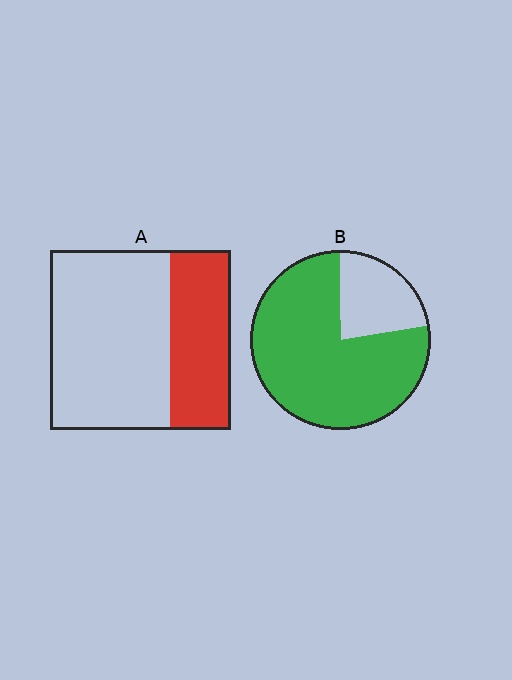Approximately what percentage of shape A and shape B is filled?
A is approximately 35% and B is approximately 80%.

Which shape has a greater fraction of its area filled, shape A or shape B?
Shape B.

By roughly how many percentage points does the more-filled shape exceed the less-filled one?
By roughly 45 percentage points (B over A).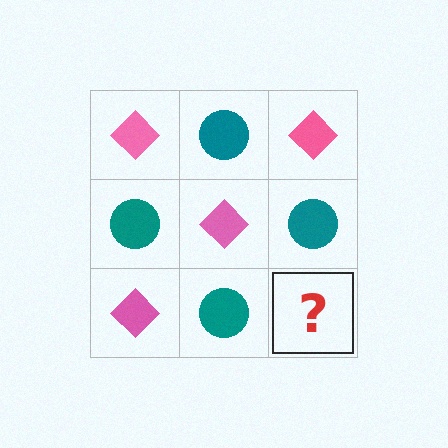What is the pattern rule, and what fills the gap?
The rule is that it alternates pink diamond and teal circle in a checkerboard pattern. The gap should be filled with a pink diamond.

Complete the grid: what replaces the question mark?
The question mark should be replaced with a pink diamond.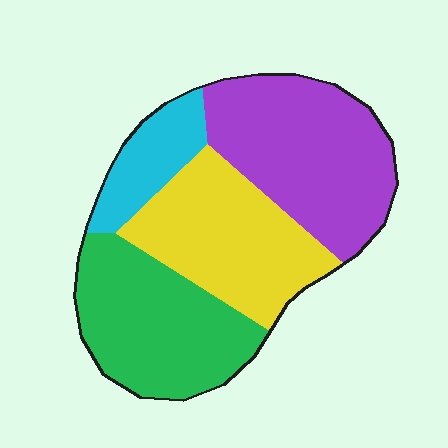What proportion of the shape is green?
Green covers 28% of the shape.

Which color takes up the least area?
Cyan, at roughly 10%.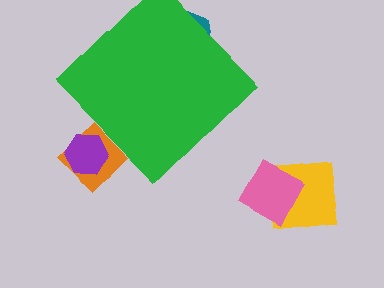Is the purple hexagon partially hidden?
Yes, the purple hexagon is partially hidden behind the green diamond.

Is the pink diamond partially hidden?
No, the pink diamond is fully visible.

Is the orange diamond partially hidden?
Yes, the orange diamond is partially hidden behind the green diamond.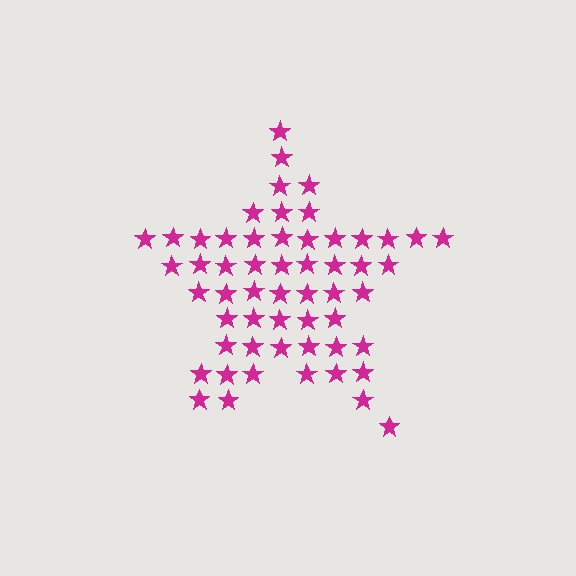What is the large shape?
The large shape is a star.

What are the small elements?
The small elements are stars.